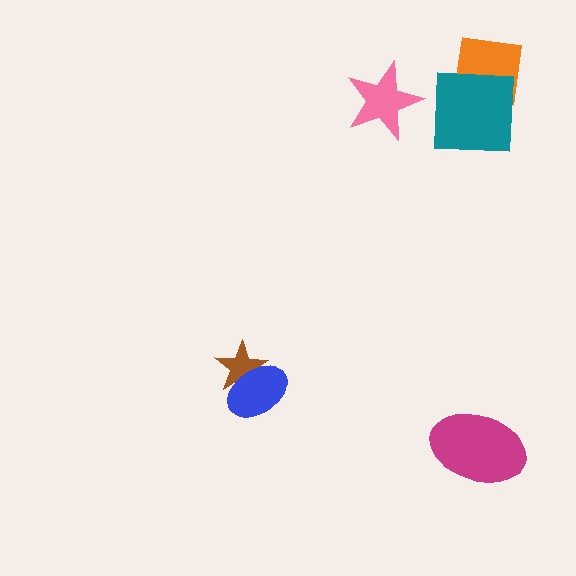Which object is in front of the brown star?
The blue ellipse is in front of the brown star.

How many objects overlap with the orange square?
1 object overlaps with the orange square.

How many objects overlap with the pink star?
0 objects overlap with the pink star.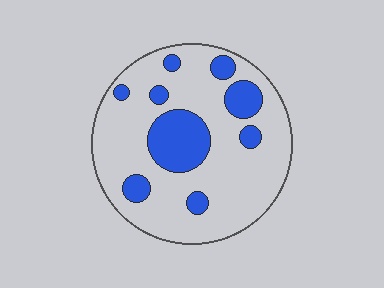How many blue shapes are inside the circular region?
9.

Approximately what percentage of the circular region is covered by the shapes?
Approximately 25%.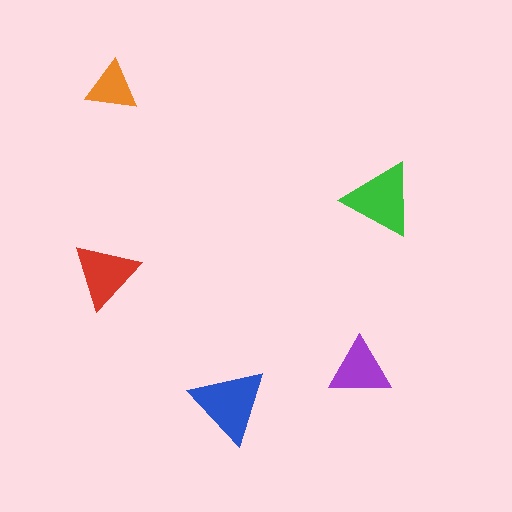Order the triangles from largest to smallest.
the blue one, the green one, the red one, the purple one, the orange one.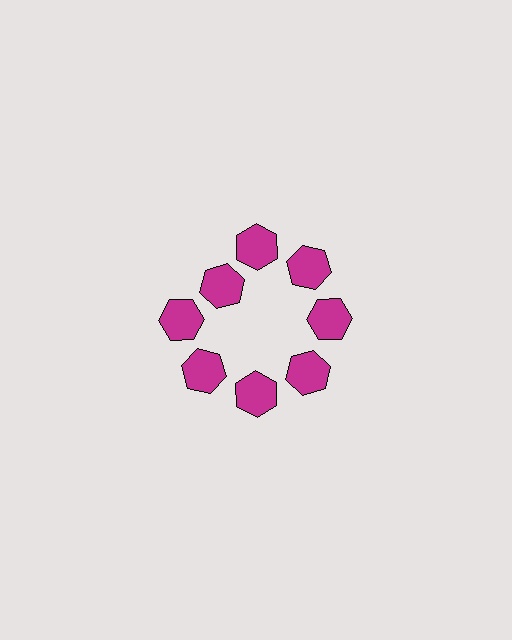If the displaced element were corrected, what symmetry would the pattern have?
It would have 8-fold rotational symmetry — the pattern would map onto itself every 45 degrees.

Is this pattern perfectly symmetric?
No. The 8 magenta hexagons are arranged in a ring, but one element near the 10 o'clock position is pulled inward toward the center, breaking the 8-fold rotational symmetry.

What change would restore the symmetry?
The symmetry would be restored by moving it outward, back onto the ring so that all 8 hexagons sit at equal angles and equal distance from the center.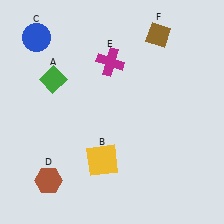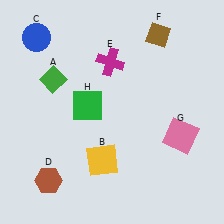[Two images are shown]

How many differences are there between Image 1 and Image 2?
There are 2 differences between the two images.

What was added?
A pink square (G), a green square (H) were added in Image 2.